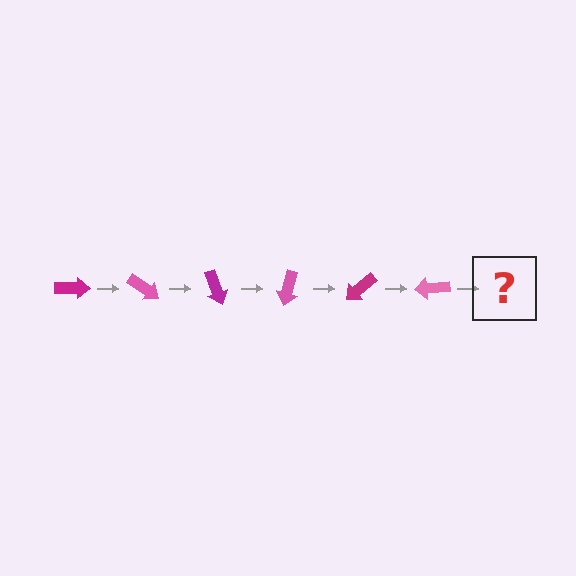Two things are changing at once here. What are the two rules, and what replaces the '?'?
The two rules are that it rotates 35 degrees each step and the color cycles through magenta and pink. The '?' should be a magenta arrow, rotated 210 degrees from the start.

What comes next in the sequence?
The next element should be a magenta arrow, rotated 210 degrees from the start.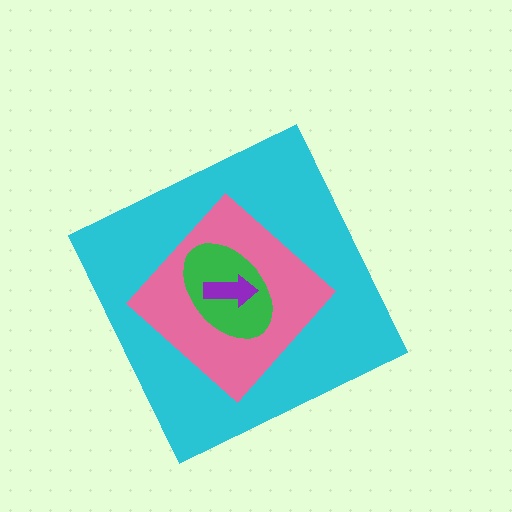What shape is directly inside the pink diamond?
The green ellipse.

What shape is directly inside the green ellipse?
The purple arrow.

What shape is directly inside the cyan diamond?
The pink diamond.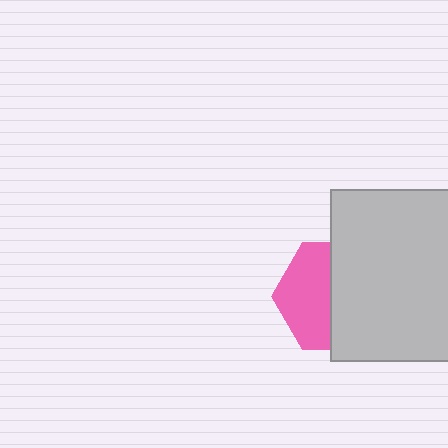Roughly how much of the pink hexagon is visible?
About half of it is visible (roughly 46%).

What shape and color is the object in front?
The object in front is a light gray square.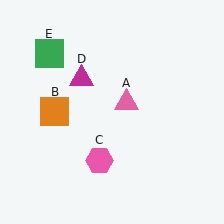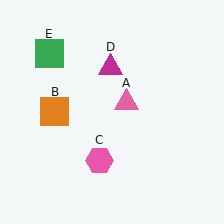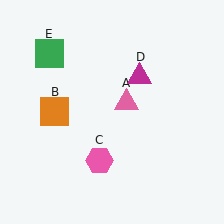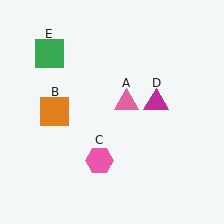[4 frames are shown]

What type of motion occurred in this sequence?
The magenta triangle (object D) rotated clockwise around the center of the scene.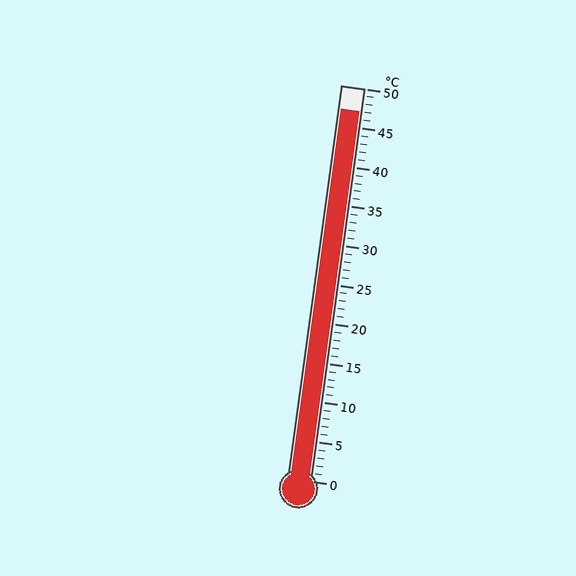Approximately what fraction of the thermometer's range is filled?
The thermometer is filled to approximately 95% of its range.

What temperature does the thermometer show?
The thermometer shows approximately 47°C.